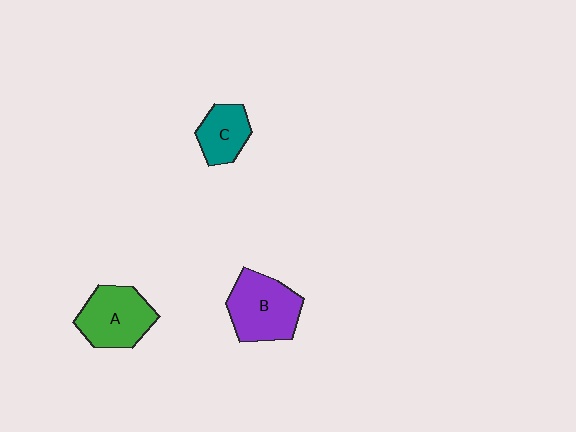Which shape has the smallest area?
Shape C (teal).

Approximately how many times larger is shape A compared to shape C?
Approximately 1.5 times.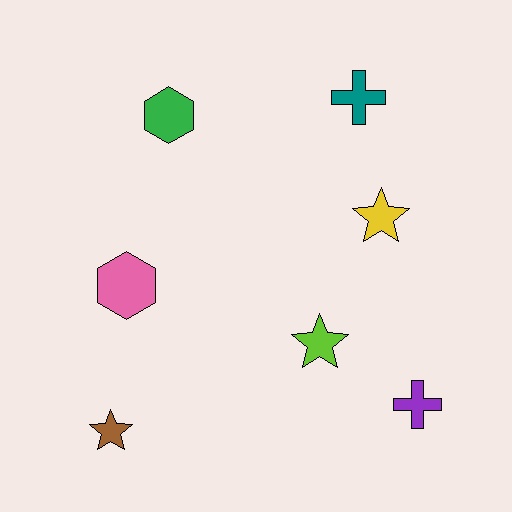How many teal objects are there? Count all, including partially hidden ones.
There is 1 teal object.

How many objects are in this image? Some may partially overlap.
There are 7 objects.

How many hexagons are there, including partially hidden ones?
There are 2 hexagons.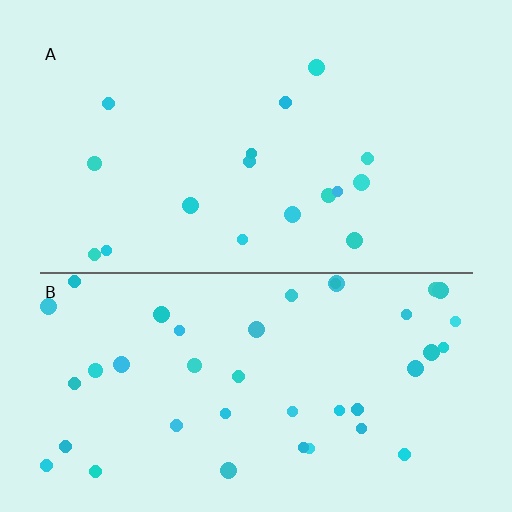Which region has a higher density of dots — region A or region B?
B (the bottom).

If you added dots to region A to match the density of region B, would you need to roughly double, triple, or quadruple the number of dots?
Approximately double.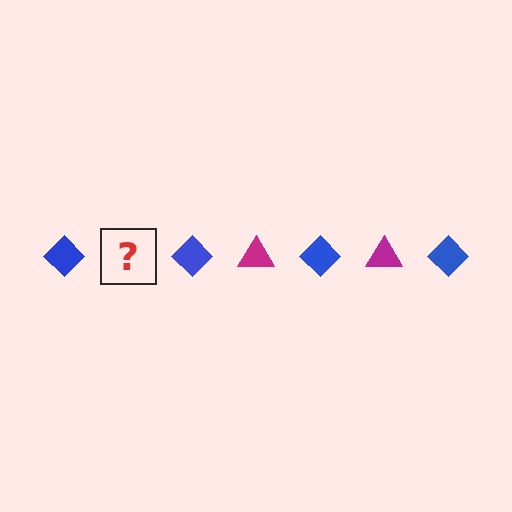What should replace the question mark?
The question mark should be replaced with a magenta triangle.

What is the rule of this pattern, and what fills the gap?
The rule is that the pattern alternates between blue diamond and magenta triangle. The gap should be filled with a magenta triangle.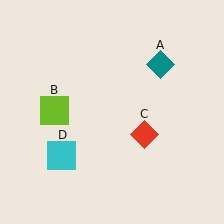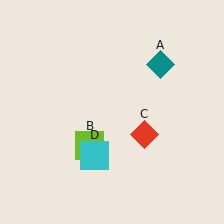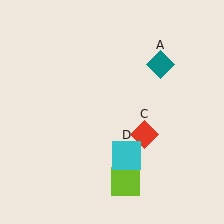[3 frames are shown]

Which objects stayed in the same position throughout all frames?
Teal diamond (object A) and red diamond (object C) remained stationary.